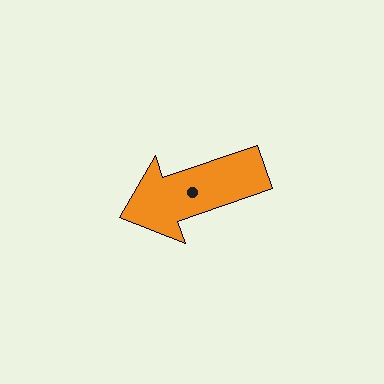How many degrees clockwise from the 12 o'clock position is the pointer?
Approximately 251 degrees.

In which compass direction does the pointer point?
West.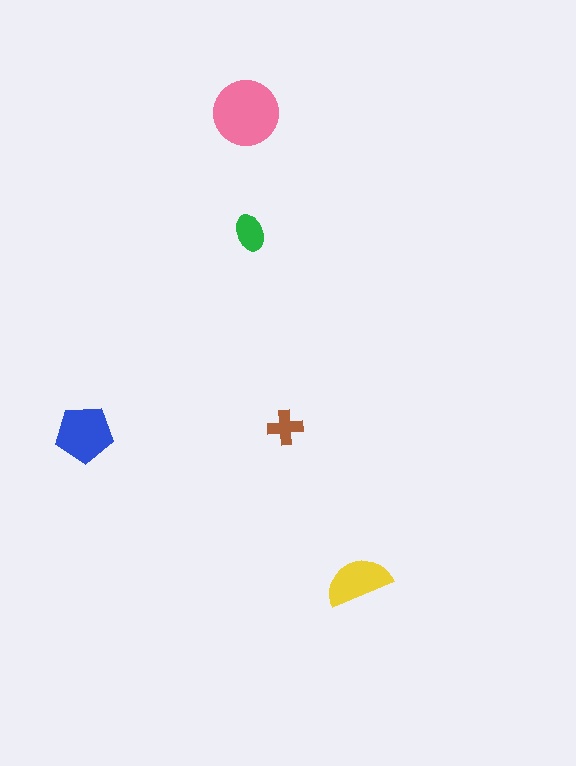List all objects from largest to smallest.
The pink circle, the blue pentagon, the yellow semicircle, the green ellipse, the brown cross.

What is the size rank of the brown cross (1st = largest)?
5th.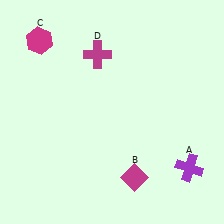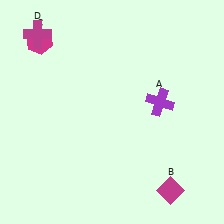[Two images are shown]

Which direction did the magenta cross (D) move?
The magenta cross (D) moved left.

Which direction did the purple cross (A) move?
The purple cross (A) moved up.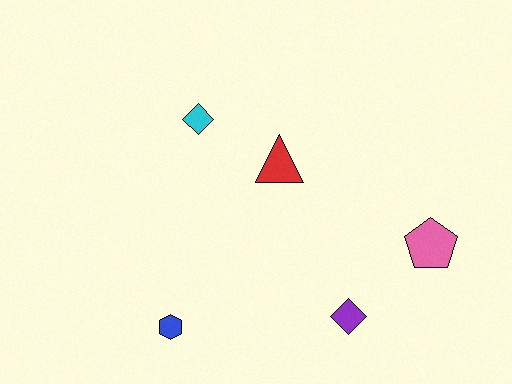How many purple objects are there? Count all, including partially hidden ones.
There is 1 purple object.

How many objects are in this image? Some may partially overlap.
There are 5 objects.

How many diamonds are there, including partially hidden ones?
There are 2 diamonds.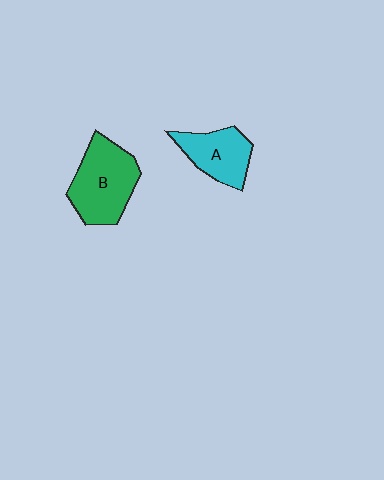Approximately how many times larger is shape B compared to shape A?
Approximately 1.4 times.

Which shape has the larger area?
Shape B (green).